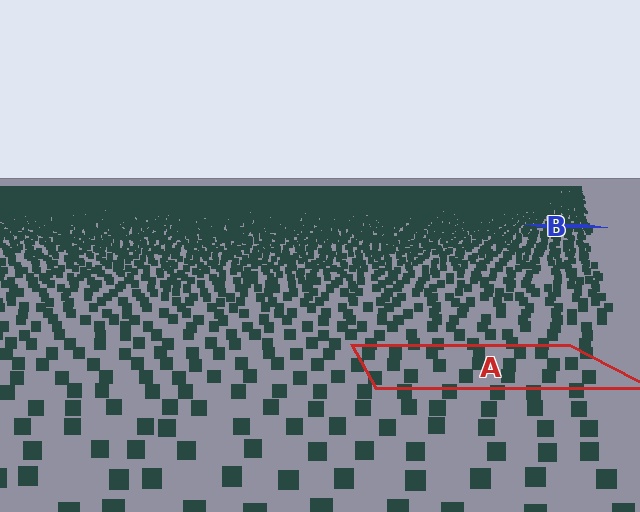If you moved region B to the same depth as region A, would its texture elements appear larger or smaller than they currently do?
They would appear larger. At a closer depth, the same texture elements are projected at a bigger on-screen size.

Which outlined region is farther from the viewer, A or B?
Region B is farther from the viewer — the texture elements inside it appear smaller and more densely packed.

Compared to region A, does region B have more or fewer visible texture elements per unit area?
Region B has more texture elements per unit area — they are packed more densely because it is farther away.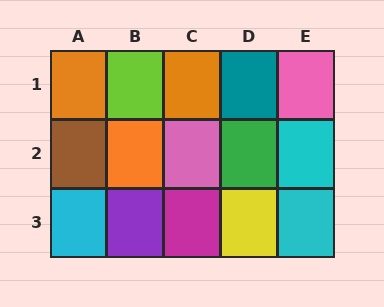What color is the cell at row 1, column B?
Lime.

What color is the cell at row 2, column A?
Brown.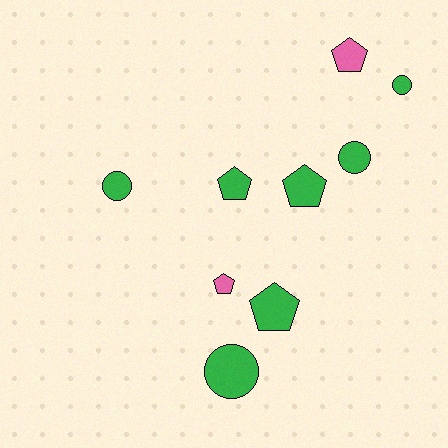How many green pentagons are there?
There are 3 green pentagons.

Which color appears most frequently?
Green, with 7 objects.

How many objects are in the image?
There are 9 objects.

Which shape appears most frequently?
Pentagon, with 5 objects.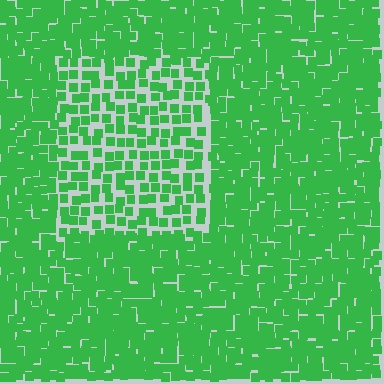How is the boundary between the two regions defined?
The boundary is defined by a change in element density (approximately 2.0x ratio). All elements are the same color, size, and shape.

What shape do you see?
I see a rectangle.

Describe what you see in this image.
The image contains small green elements arranged at two different densities. A rectangle-shaped region is visible where the elements are less densely packed than the surrounding area.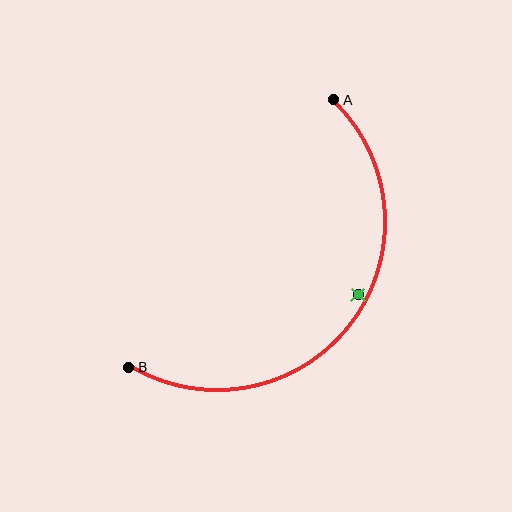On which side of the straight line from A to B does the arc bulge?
The arc bulges below and to the right of the straight line connecting A and B.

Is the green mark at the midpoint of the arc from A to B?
No — the green mark does not lie on the arc at all. It sits slightly inside the curve.